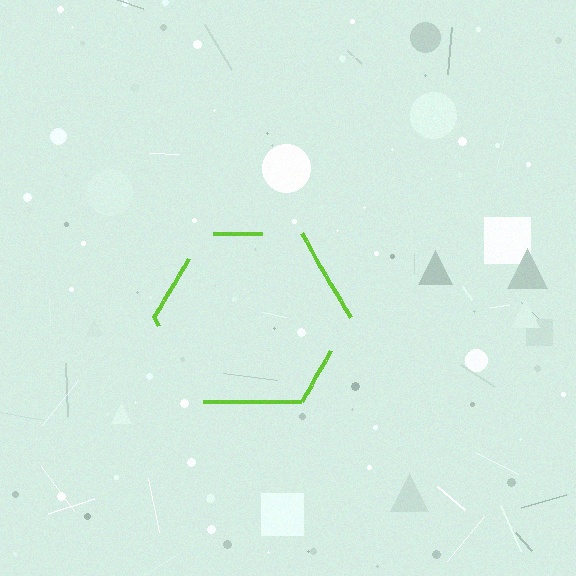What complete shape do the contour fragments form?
The contour fragments form a hexagon.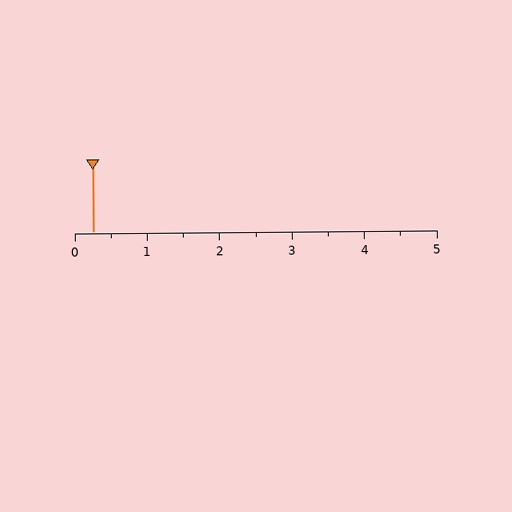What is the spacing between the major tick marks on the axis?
The major ticks are spaced 1 apart.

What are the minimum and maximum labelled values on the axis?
The axis runs from 0 to 5.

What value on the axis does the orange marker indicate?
The marker indicates approximately 0.2.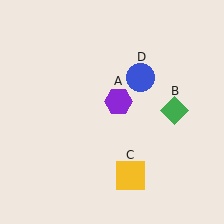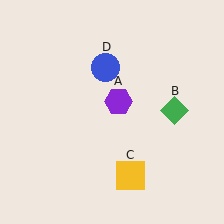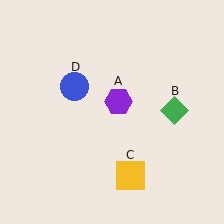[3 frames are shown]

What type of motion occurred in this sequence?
The blue circle (object D) rotated counterclockwise around the center of the scene.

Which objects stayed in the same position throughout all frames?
Purple hexagon (object A) and green diamond (object B) and yellow square (object C) remained stationary.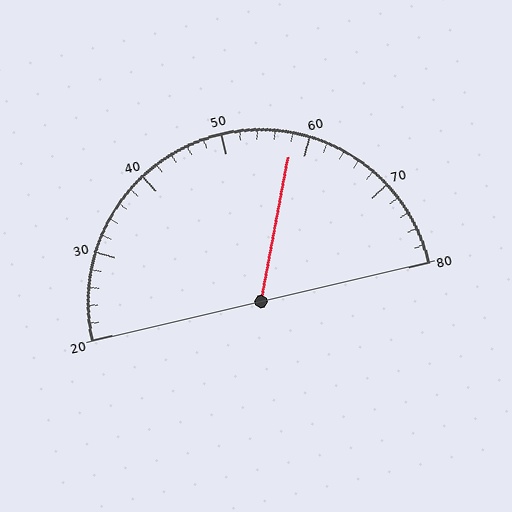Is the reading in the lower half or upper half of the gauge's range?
The reading is in the upper half of the range (20 to 80).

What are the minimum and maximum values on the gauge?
The gauge ranges from 20 to 80.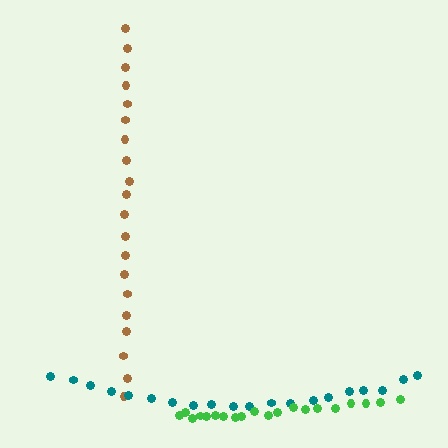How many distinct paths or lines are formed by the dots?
There are 3 distinct paths.